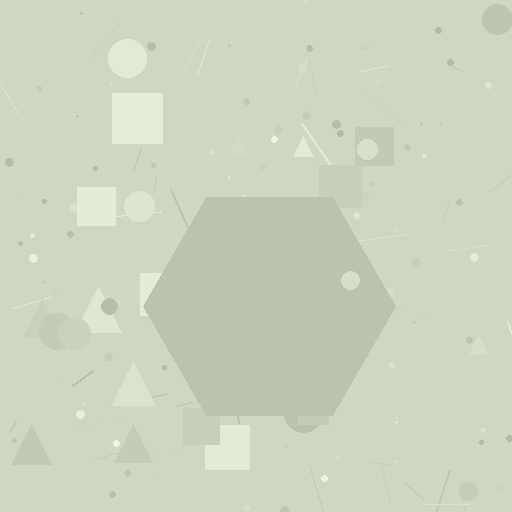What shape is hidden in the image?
A hexagon is hidden in the image.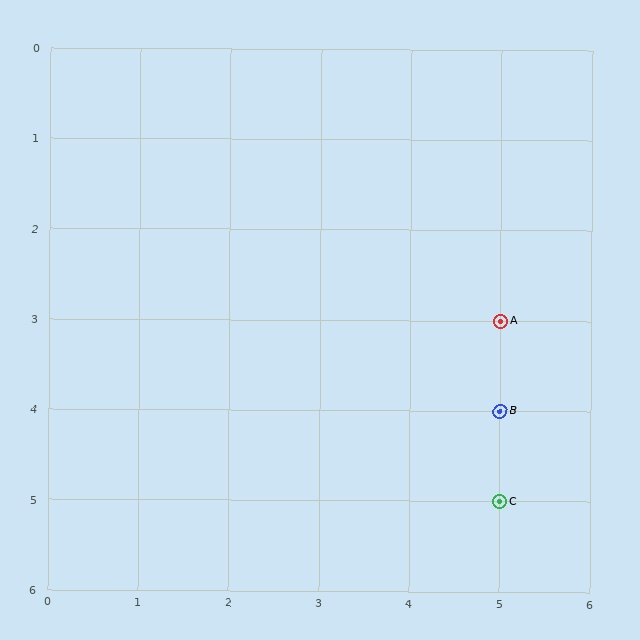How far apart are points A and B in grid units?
Points A and B are 1 row apart.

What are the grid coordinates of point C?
Point C is at grid coordinates (5, 5).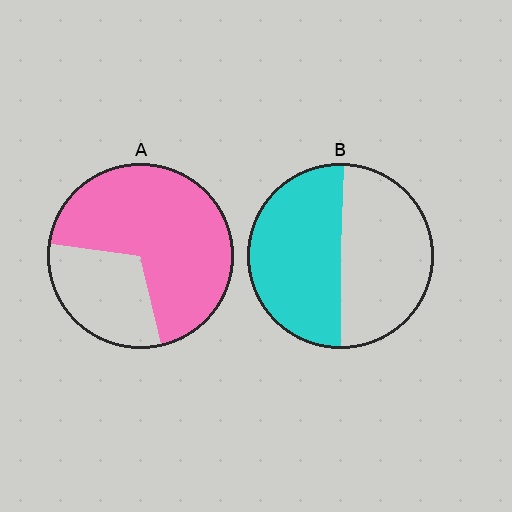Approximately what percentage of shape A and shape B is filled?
A is approximately 70% and B is approximately 50%.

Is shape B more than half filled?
Roughly half.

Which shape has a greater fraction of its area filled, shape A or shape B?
Shape A.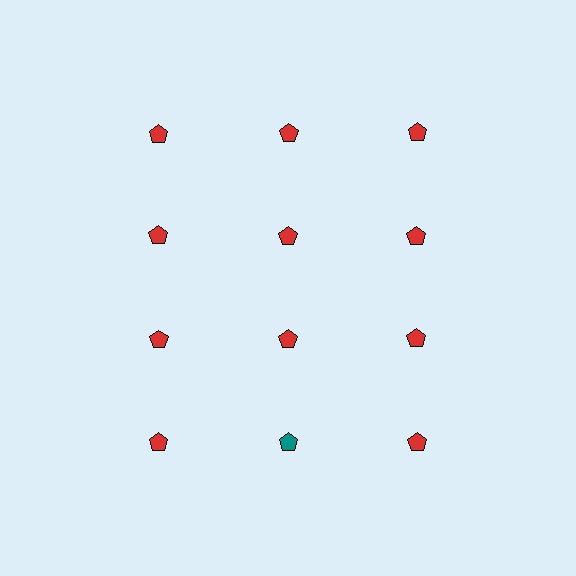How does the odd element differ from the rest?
It has a different color: teal instead of red.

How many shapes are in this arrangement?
There are 12 shapes arranged in a grid pattern.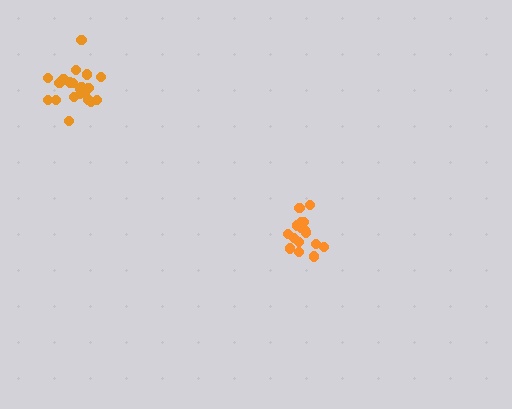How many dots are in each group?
Group 1: 16 dots, Group 2: 21 dots (37 total).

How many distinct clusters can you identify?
There are 2 distinct clusters.